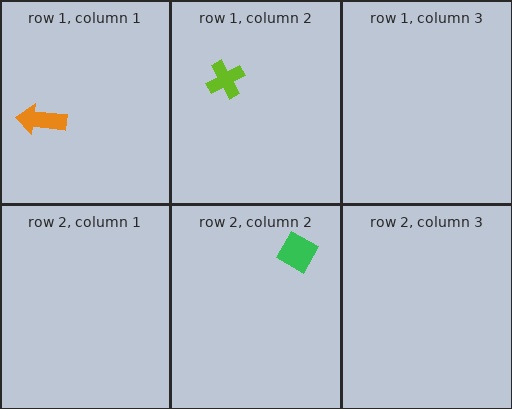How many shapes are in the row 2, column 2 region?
1.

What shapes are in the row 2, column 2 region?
The green diamond.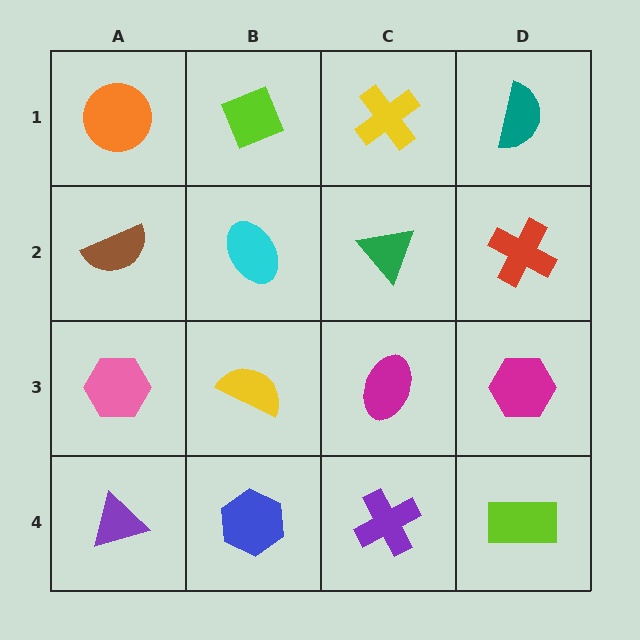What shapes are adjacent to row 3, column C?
A green triangle (row 2, column C), a purple cross (row 4, column C), a yellow semicircle (row 3, column B), a magenta hexagon (row 3, column D).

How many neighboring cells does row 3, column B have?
4.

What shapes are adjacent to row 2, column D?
A teal semicircle (row 1, column D), a magenta hexagon (row 3, column D), a green triangle (row 2, column C).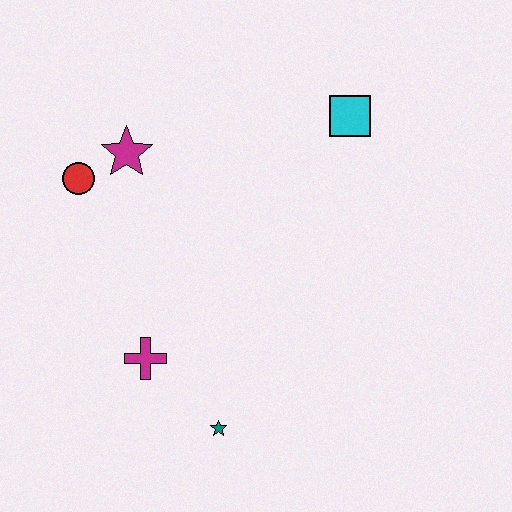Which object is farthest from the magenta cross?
The cyan square is farthest from the magenta cross.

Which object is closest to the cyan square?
The magenta star is closest to the cyan square.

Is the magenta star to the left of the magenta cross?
Yes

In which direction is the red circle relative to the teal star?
The red circle is above the teal star.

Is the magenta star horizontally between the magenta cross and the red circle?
Yes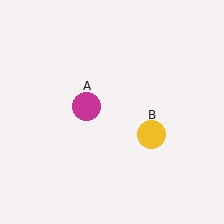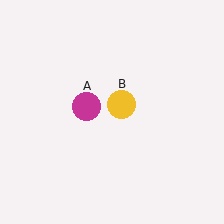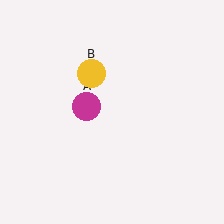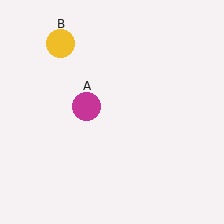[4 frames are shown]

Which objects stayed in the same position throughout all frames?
Magenta circle (object A) remained stationary.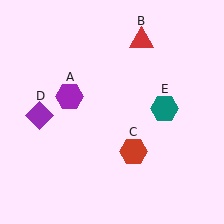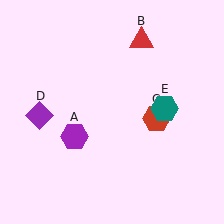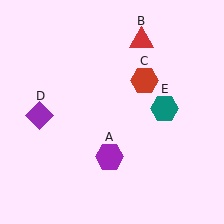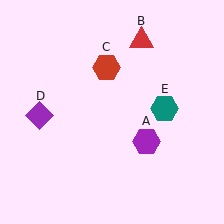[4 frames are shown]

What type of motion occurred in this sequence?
The purple hexagon (object A), red hexagon (object C) rotated counterclockwise around the center of the scene.